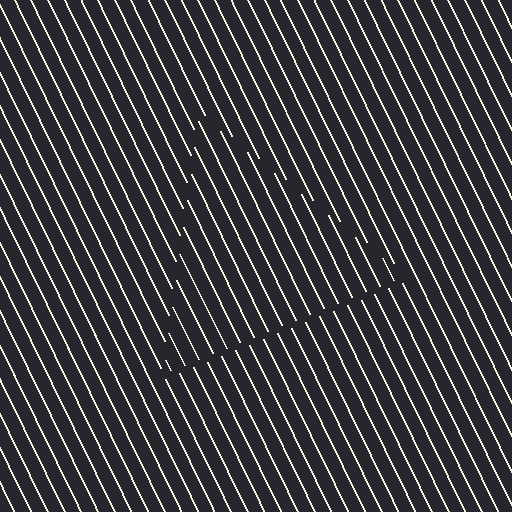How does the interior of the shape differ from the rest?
The interior of the shape contains the same grating, shifted by half a period — the contour is defined by the phase discontinuity where line-ends from the inner and outer gratings abut.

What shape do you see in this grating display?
An illusory triangle. The interior of the shape contains the same grating, shifted by half a period — the contour is defined by the phase discontinuity where line-ends from the inner and outer gratings abut.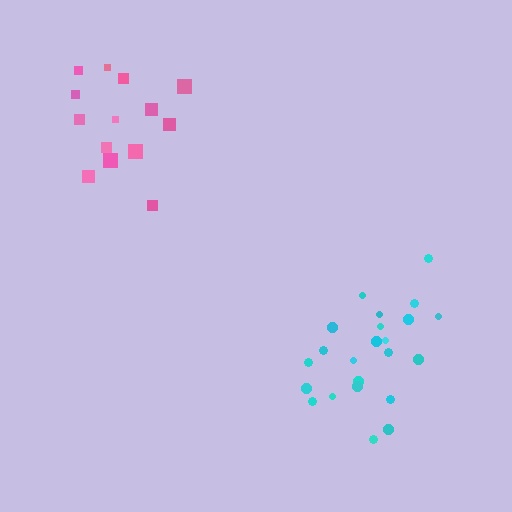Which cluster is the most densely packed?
Cyan.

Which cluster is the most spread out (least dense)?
Pink.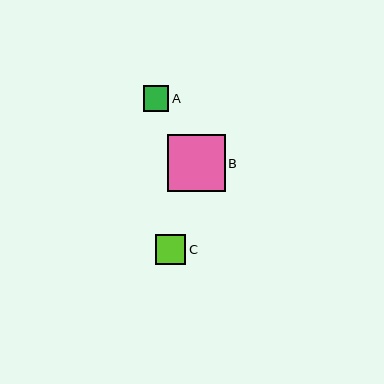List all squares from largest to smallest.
From largest to smallest: B, C, A.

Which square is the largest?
Square B is the largest with a size of approximately 57 pixels.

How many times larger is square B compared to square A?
Square B is approximately 2.2 times the size of square A.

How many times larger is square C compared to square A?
Square C is approximately 1.2 times the size of square A.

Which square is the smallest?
Square A is the smallest with a size of approximately 26 pixels.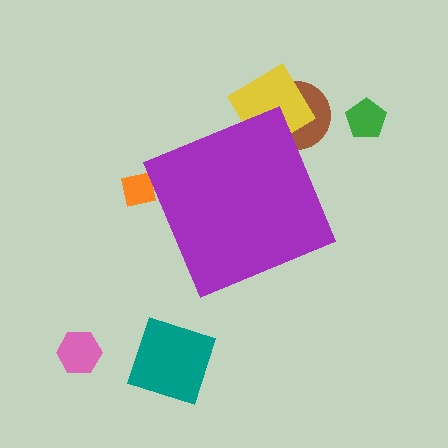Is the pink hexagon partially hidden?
No, the pink hexagon is fully visible.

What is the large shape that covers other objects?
A purple diamond.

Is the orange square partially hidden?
Yes, the orange square is partially hidden behind the purple diamond.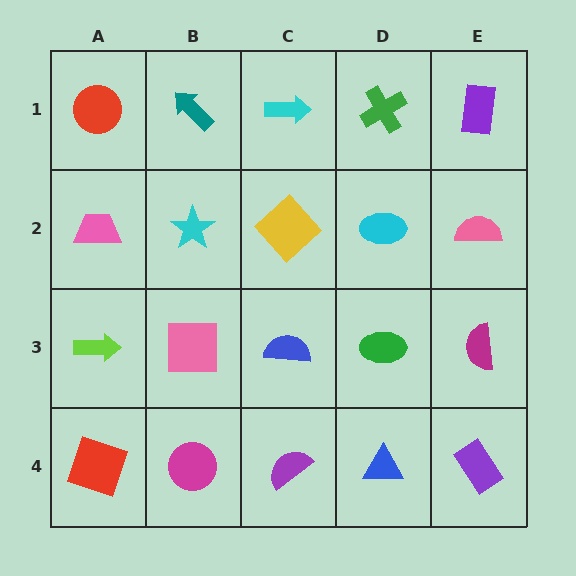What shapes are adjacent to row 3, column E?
A pink semicircle (row 2, column E), a purple rectangle (row 4, column E), a green ellipse (row 3, column D).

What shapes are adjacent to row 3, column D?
A cyan ellipse (row 2, column D), a blue triangle (row 4, column D), a blue semicircle (row 3, column C), a magenta semicircle (row 3, column E).